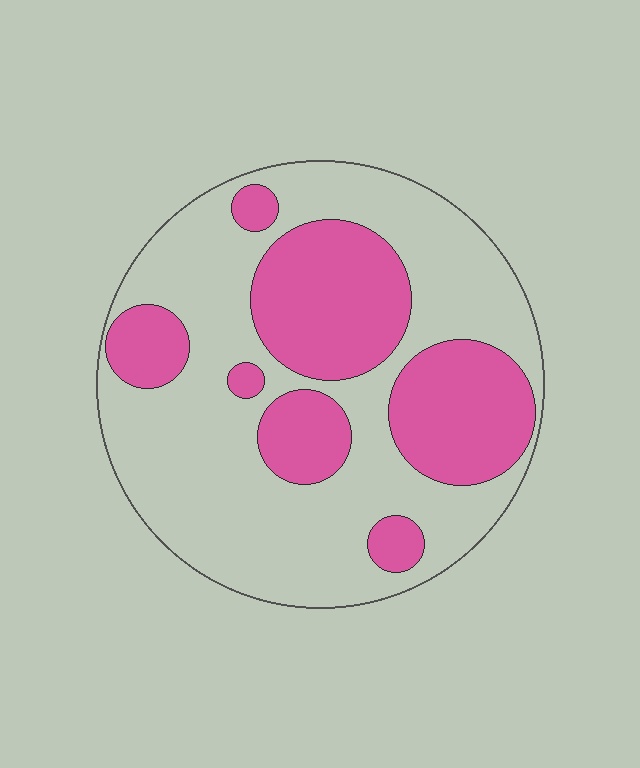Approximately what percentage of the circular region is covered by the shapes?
Approximately 35%.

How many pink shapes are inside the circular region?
7.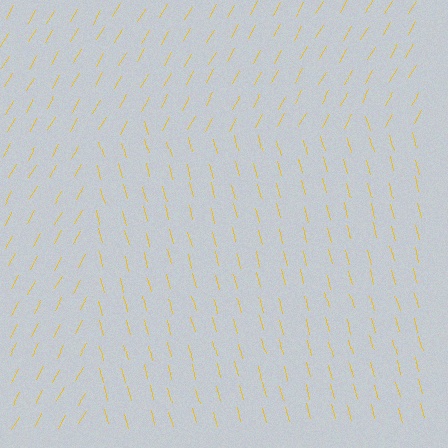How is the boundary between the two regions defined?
The boundary is defined purely by a change in line orientation (approximately 45 degrees difference). All lines are the same color and thickness.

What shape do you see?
I see a rectangle.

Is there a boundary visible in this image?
Yes, there is a texture boundary formed by a change in line orientation.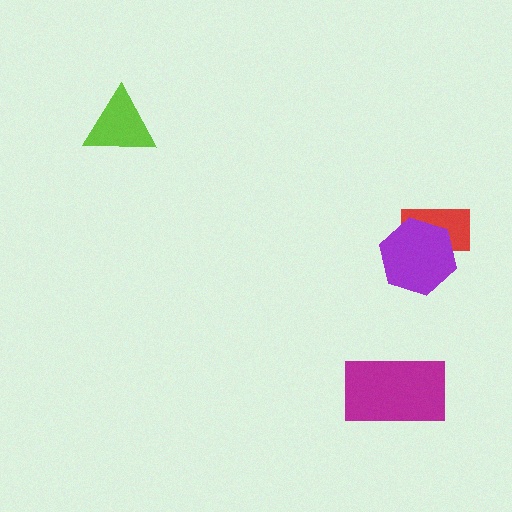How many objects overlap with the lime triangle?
0 objects overlap with the lime triangle.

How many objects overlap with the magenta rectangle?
0 objects overlap with the magenta rectangle.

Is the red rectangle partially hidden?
Yes, it is partially covered by another shape.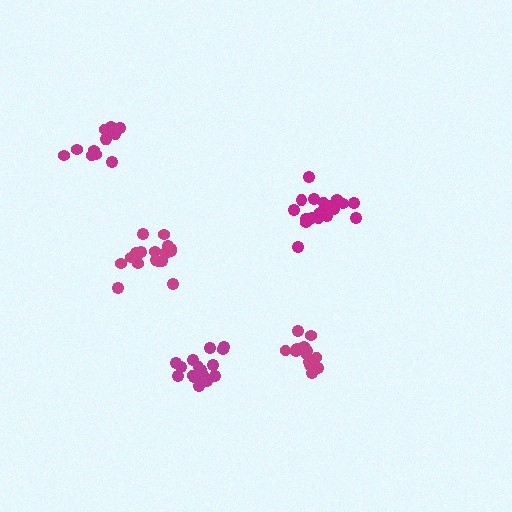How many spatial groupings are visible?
There are 5 spatial groupings.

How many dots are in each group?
Group 1: 19 dots, Group 2: 19 dots, Group 3: 14 dots, Group 4: 13 dots, Group 5: 19 dots (84 total).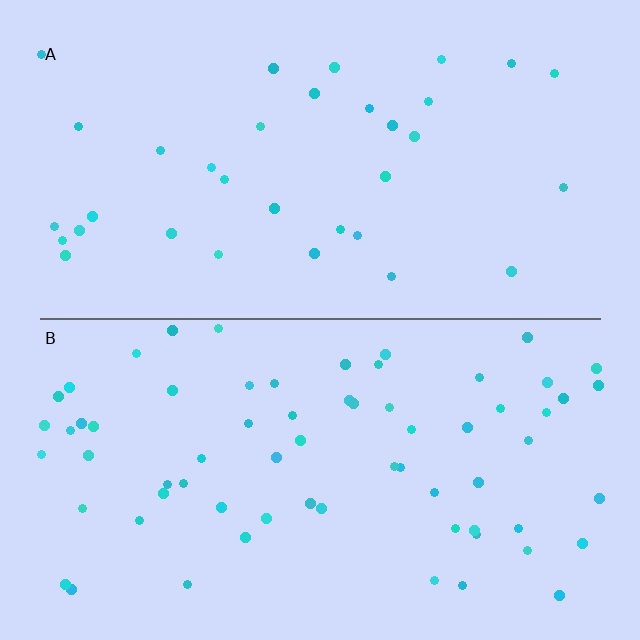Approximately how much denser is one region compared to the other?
Approximately 2.0× — region B over region A.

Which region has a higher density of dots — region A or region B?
B (the bottom).